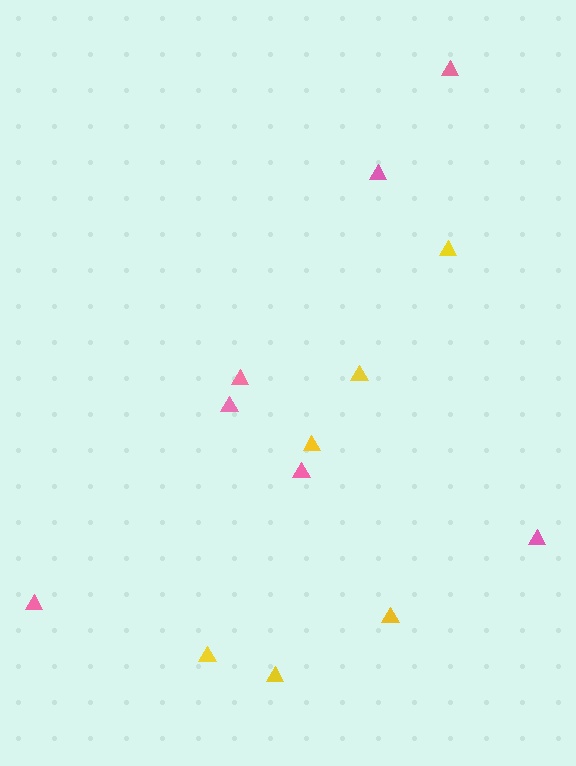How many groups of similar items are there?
There are 2 groups: one group of pink triangles (7) and one group of yellow triangles (6).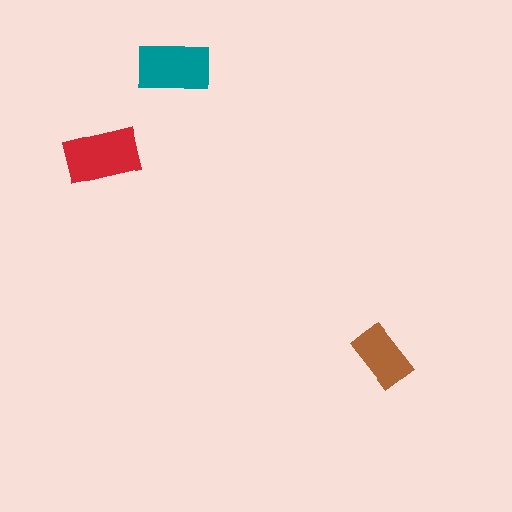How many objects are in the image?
There are 3 objects in the image.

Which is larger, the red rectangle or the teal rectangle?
The red one.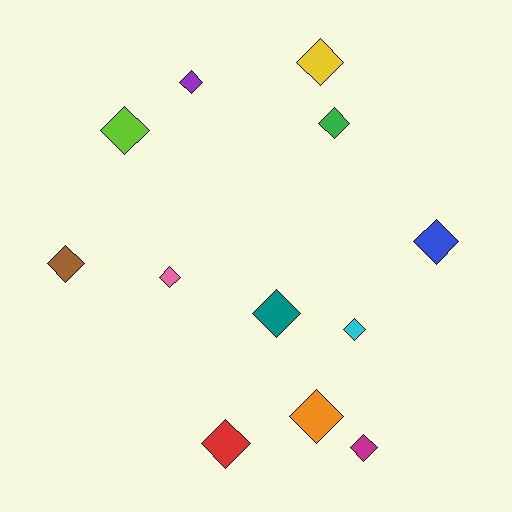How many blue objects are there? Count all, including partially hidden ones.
There is 1 blue object.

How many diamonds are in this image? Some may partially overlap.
There are 12 diamonds.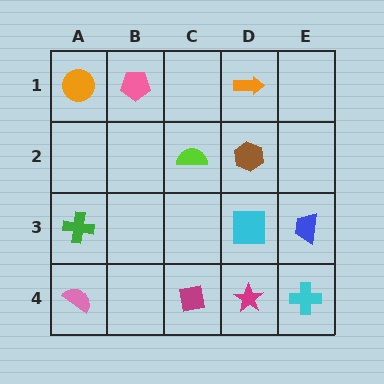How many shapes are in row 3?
3 shapes.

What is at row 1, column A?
An orange circle.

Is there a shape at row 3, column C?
No, that cell is empty.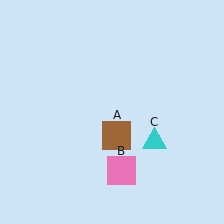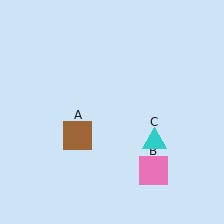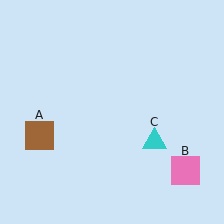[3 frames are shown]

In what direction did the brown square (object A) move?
The brown square (object A) moved left.